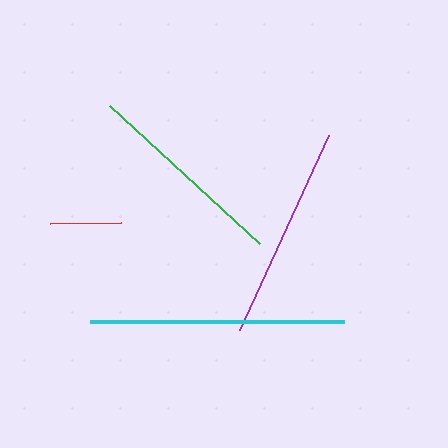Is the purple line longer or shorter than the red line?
The purple line is longer than the red line.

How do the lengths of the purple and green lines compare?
The purple and green lines are approximately the same length.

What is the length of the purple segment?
The purple segment is approximately 214 pixels long.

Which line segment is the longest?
The cyan line is the longest at approximately 254 pixels.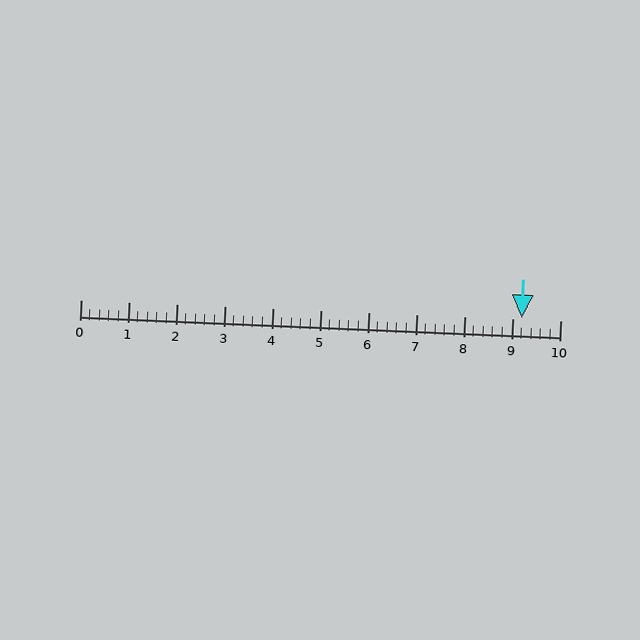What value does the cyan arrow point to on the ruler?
The cyan arrow points to approximately 9.2.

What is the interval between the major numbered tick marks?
The major tick marks are spaced 1 units apart.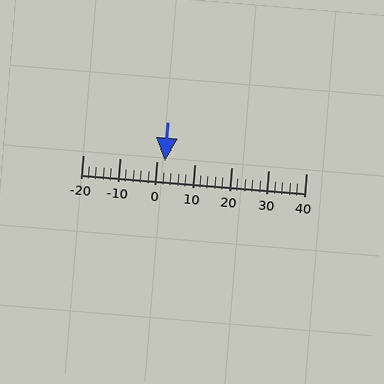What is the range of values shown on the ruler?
The ruler shows values from -20 to 40.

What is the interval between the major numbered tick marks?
The major tick marks are spaced 10 units apart.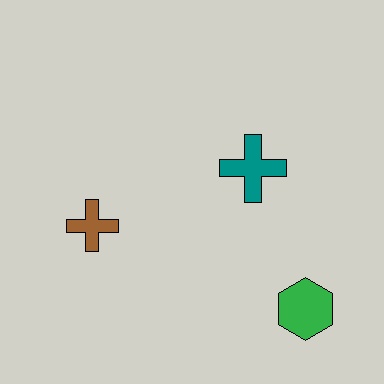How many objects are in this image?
There are 3 objects.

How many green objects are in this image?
There is 1 green object.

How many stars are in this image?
There are no stars.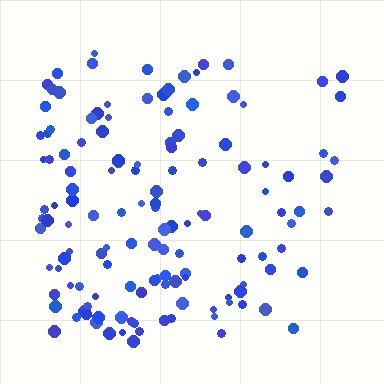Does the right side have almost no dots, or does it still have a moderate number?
Still a moderate number, just noticeably fewer than the left.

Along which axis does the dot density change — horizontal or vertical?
Horizontal.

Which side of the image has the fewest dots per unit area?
The right.